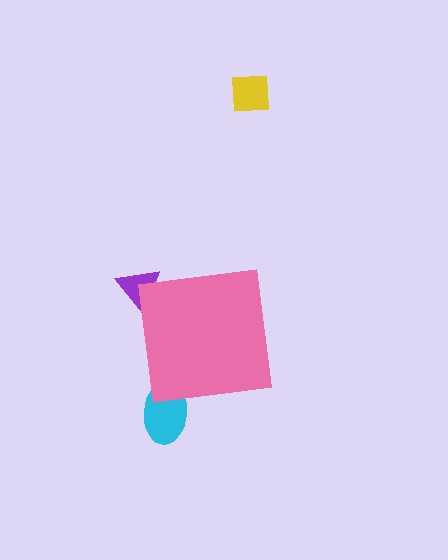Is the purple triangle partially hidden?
Yes, the purple triangle is partially hidden behind the pink square.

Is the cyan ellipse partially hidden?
Yes, the cyan ellipse is partially hidden behind the pink square.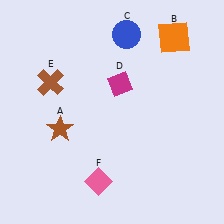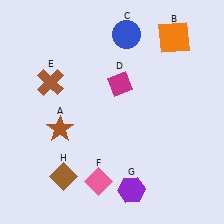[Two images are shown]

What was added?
A purple hexagon (G), a brown diamond (H) were added in Image 2.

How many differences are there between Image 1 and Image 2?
There are 2 differences between the two images.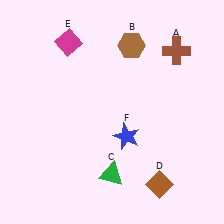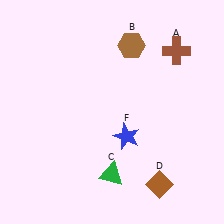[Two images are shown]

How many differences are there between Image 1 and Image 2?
There is 1 difference between the two images.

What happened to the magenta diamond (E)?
The magenta diamond (E) was removed in Image 2. It was in the top-left area of Image 1.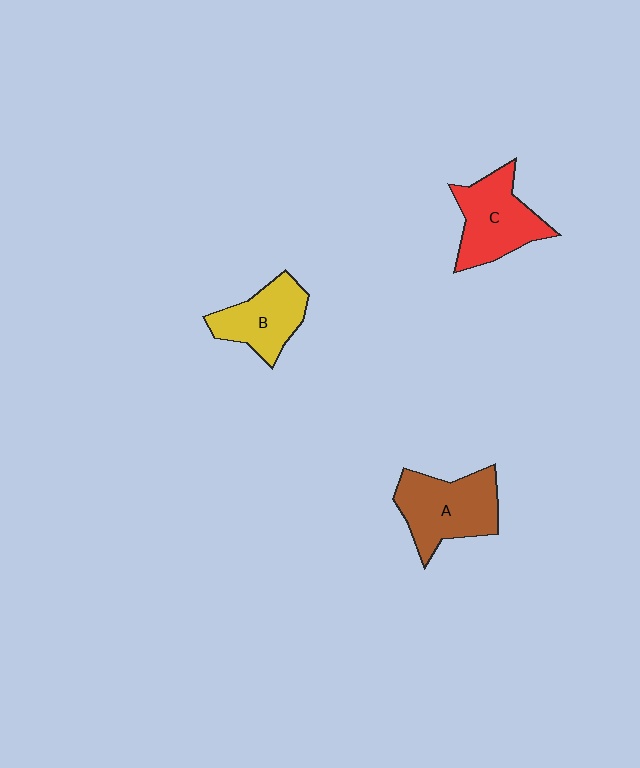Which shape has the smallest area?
Shape B (yellow).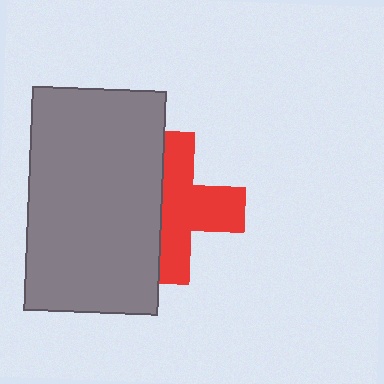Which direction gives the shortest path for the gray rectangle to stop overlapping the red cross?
Moving left gives the shortest separation.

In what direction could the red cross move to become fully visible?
The red cross could move right. That would shift it out from behind the gray rectangle entirely.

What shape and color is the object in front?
The object in front is a gray rectangle.